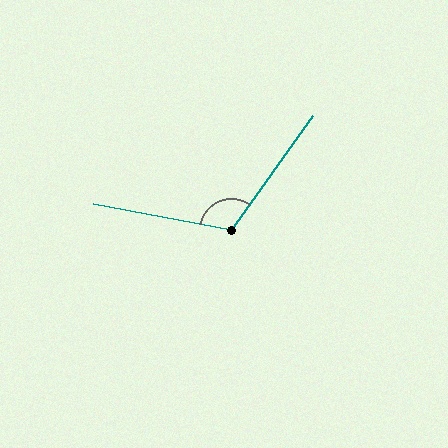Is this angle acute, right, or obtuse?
It is obtuse.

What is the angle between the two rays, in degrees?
Approximately 115 degrees.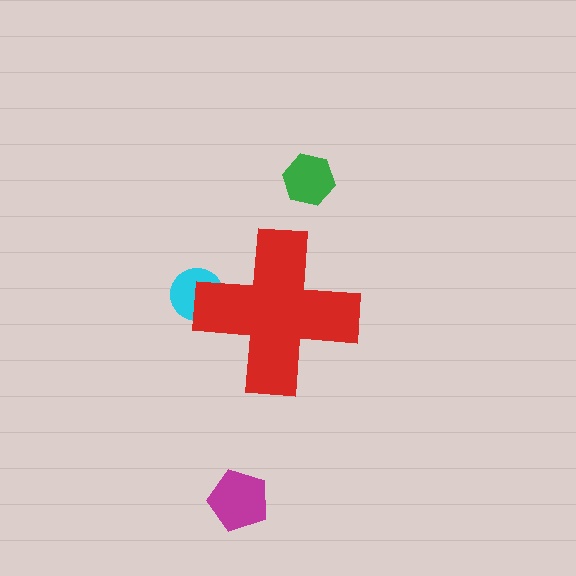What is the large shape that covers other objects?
A red cross.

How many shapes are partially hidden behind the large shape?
1 shape is partially hidden.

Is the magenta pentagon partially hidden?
No, the magenta pentagon is fully visible.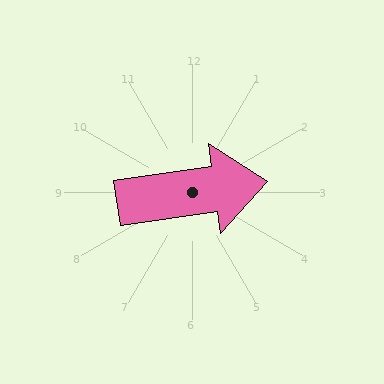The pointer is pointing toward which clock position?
Roughly 3 o'clock.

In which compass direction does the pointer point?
East.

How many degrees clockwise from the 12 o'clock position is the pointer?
Approximately 82 degrees.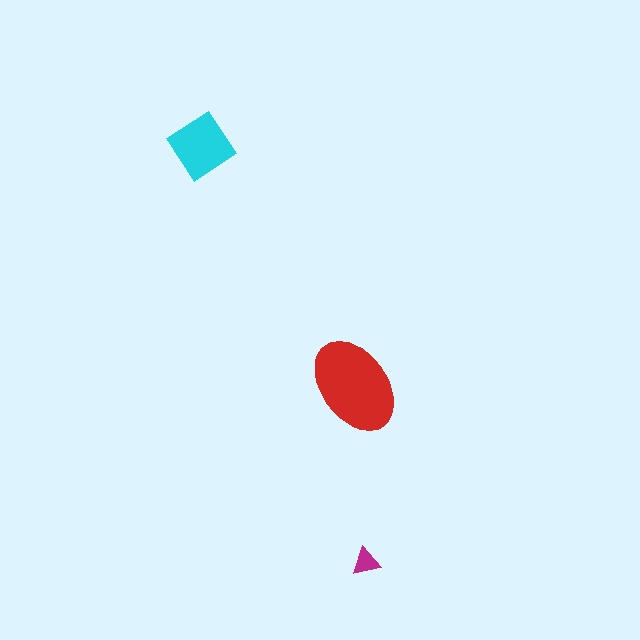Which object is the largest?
The red ellipse.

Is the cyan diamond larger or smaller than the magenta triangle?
Larger.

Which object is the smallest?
The magenta triangle.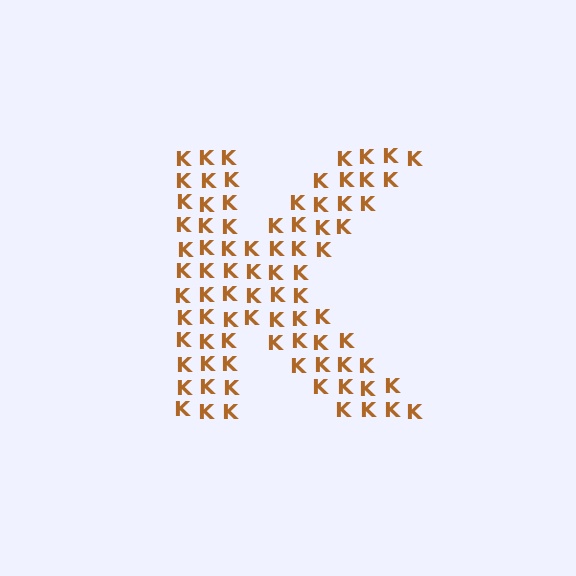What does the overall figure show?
The overall figure shows the letter K.